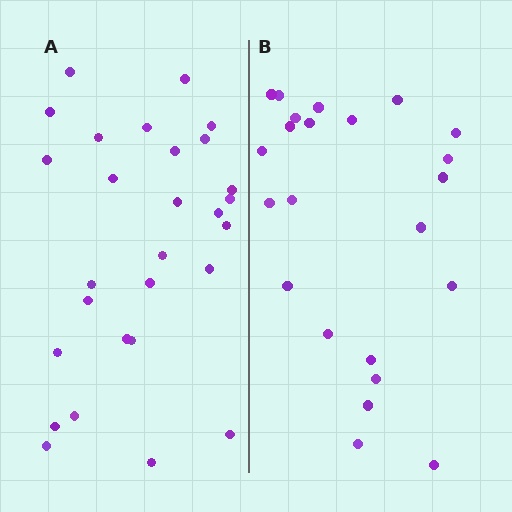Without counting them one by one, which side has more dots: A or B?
Region A (the left region) has more dots.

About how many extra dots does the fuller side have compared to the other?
Region A has about 5 more dots than region B.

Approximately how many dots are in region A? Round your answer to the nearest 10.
About 30 dots. (The exact count is 28, which rounds to 30.)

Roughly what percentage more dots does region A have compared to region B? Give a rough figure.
About 20% more.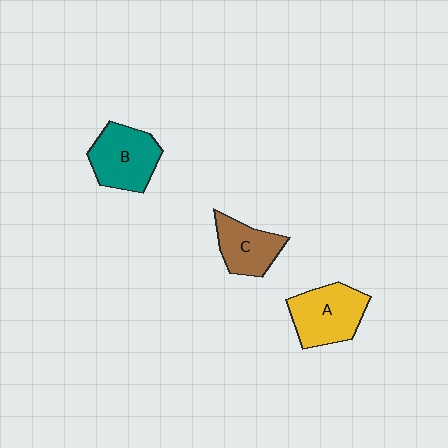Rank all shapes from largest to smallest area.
From largest to smallest: A (yellow), B (teal), C (brown).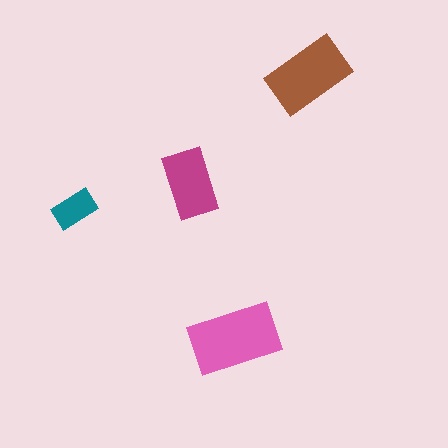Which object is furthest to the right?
The brown rectangle is rightmost.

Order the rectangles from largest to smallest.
the pink one, the brown one, the magenta one, the teal one.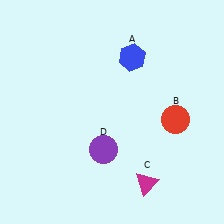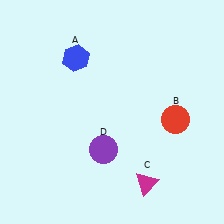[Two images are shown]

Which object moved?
The blue hexagon (A) moved left.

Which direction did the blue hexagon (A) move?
The blue hexagon (A) moved left.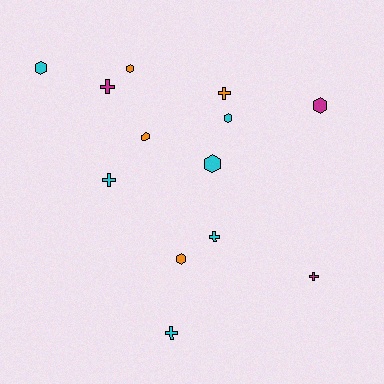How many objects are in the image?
There are 13 objects.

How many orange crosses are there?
There is 1 orange cross.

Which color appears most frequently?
Cyan, with 6 objects.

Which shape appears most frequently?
Hexagon, with 7 objects.